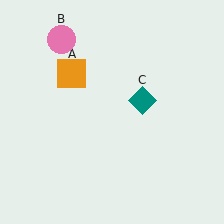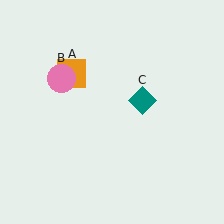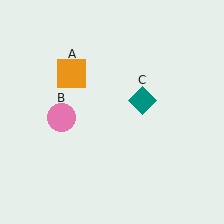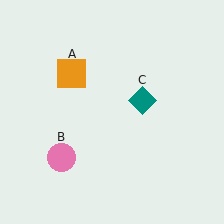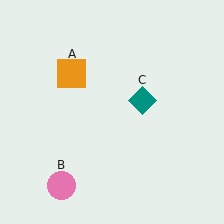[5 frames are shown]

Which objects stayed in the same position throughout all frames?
Orange square (object A) and teal diamond (object C) remained stationary.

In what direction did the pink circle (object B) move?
The pink circle (object B) moved down.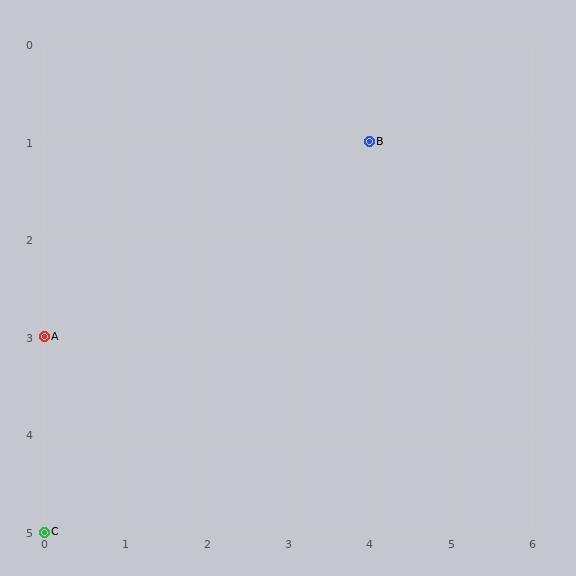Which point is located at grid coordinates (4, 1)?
Point B is at (4, 1).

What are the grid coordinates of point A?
Point A is at grid coordinates (0, 3).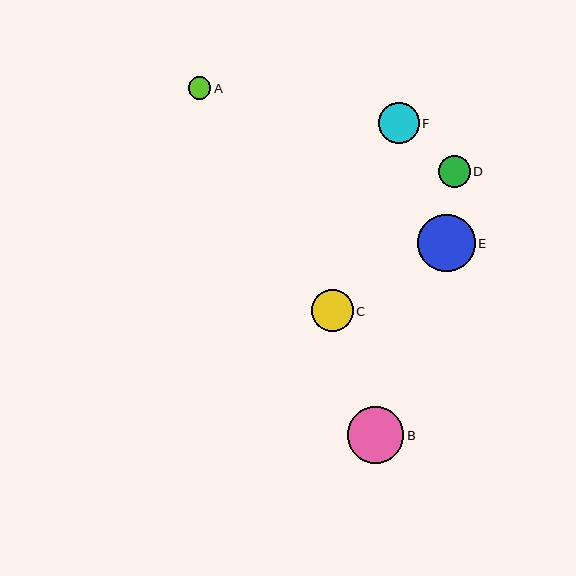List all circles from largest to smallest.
From largest to smallest: E, B, C, F, D, A.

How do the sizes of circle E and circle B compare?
Circle E and circle B are approximately the same size.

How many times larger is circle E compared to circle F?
Circle E is approximately 1.4 times the size of circle F.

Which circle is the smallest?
Circle A is the smallest with a size of approximately 22 pixels.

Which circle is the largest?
Circle E is the largest with a size of approximately 58 pixels.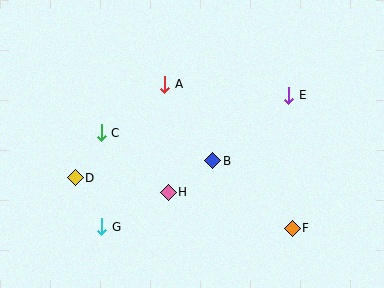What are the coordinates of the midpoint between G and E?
The midpoint between G and E is at (195, 161).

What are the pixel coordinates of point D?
Point D is at (75, 178).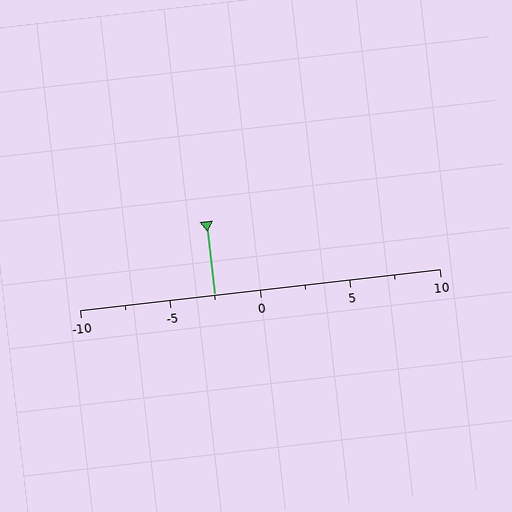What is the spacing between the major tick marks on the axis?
The major ticks are spaced 5 apart.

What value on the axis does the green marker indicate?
The marker indicates approximately -2.5.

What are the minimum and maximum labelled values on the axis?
The axis runs from -10 to 10.